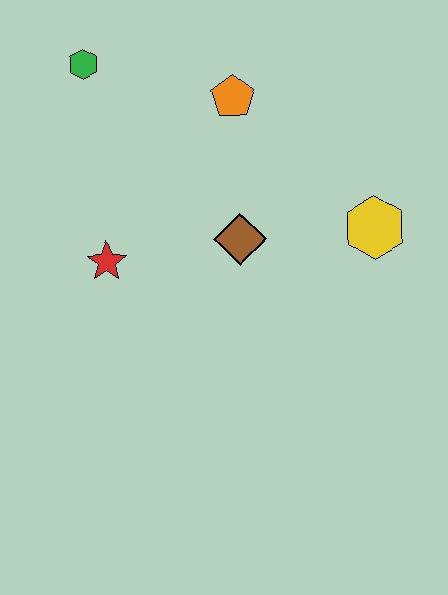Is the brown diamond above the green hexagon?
No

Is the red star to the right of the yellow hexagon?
No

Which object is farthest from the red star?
The yellow hexagon is farthest from the red star.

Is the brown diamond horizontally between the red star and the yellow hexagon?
Yes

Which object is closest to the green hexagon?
The orange pentagon is closest to the green hexagon.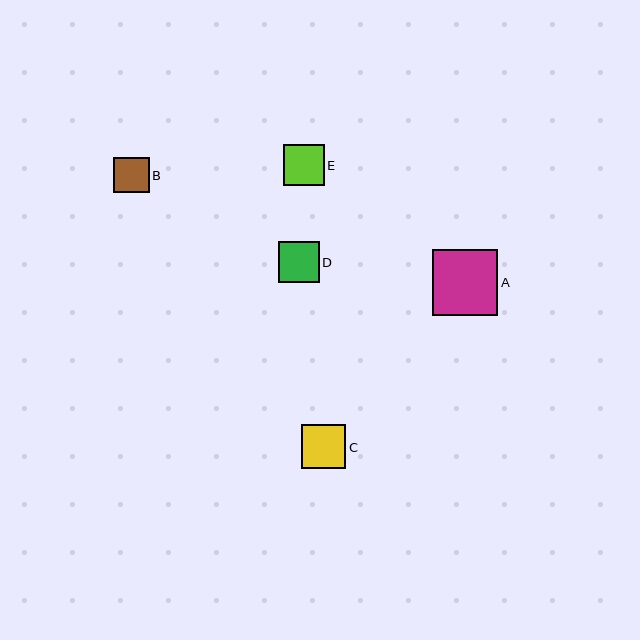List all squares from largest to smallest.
From largest to smallest: A, C, D, E, B.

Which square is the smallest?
Square B is the smallest with a size of approximately 36 pixels.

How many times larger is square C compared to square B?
Square C is approximately 1.2 times the size of square B.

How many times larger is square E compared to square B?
Square E is approximately 1.2 times the size of square B.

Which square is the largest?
Square A is the largest with a size of approximately 66 pixels.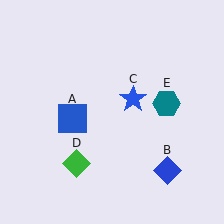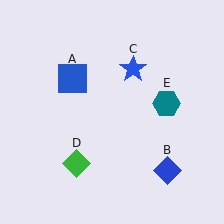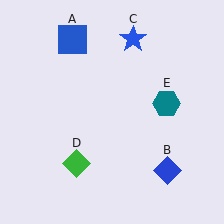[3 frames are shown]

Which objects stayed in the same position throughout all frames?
Blue diamond (object B) and green diamond (object D) and teal hexagon (object E) remained stationary.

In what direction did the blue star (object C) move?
The blue star (object C) moved up.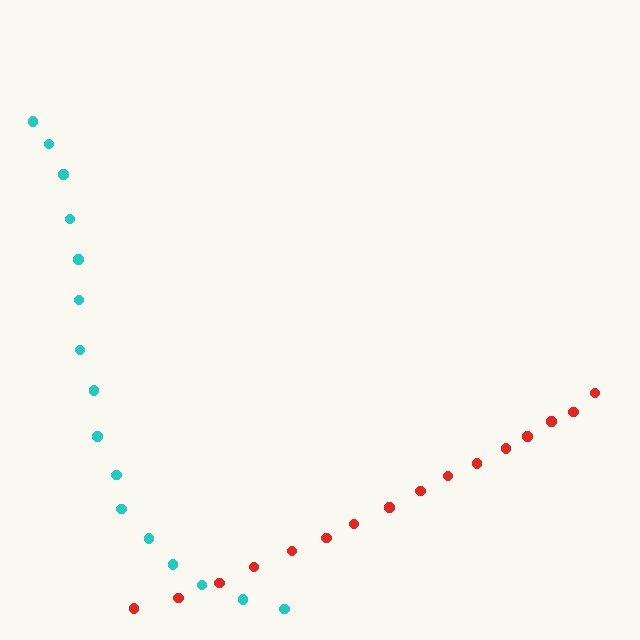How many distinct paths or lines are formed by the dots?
There are 2 distinct paths.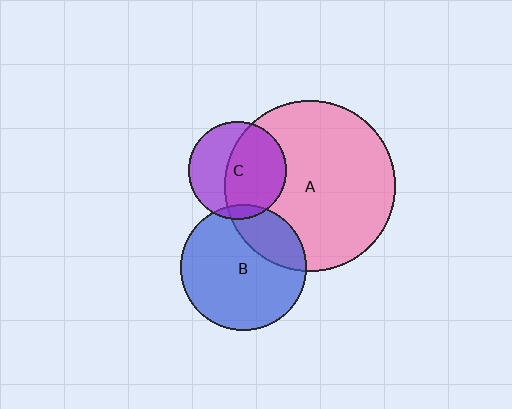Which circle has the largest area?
Circle A (pink).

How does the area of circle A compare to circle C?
Approximately 3.1 times.